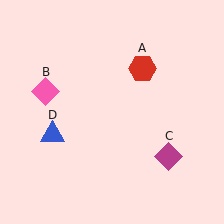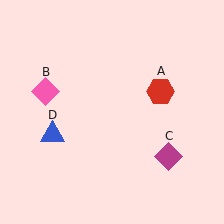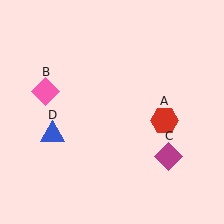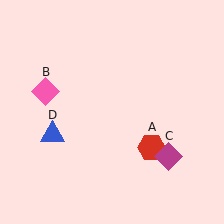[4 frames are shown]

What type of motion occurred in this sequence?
The red hexagon (object A) rotated clockwise around the center of the scene.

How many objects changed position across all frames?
1 object changed position: red hexagon (object A).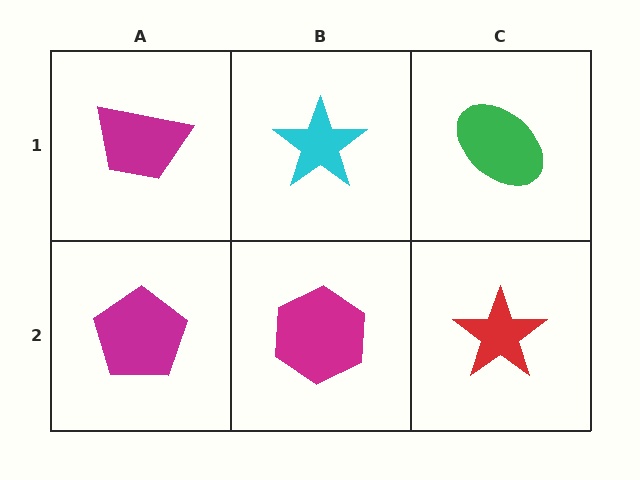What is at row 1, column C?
A green ellipse.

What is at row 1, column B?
A cyan star.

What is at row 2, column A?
A magenta pentagon.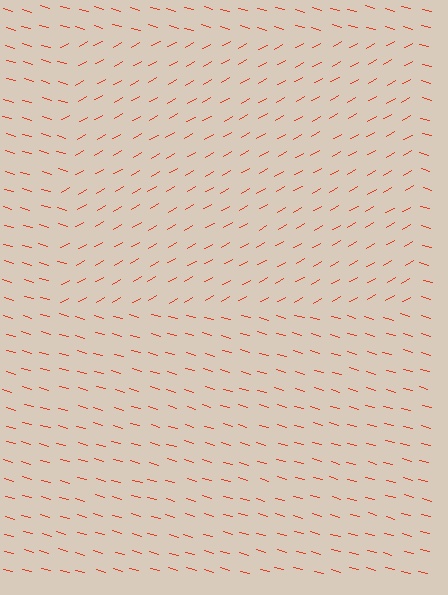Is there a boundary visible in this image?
Yes, there is a texture boundary formed by a change in line orientation.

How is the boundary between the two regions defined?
The boundary is defined purely by a change in line orientation (approximately 45 degrees difference). All lines are the same color and thickness.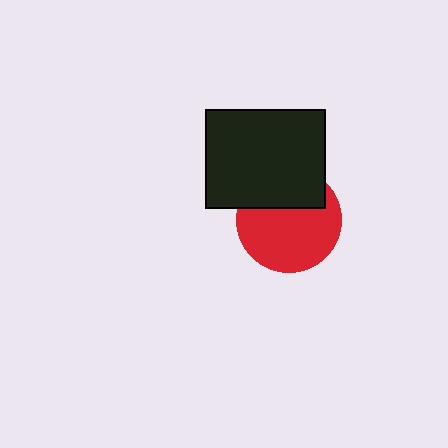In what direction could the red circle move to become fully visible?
The red circle could move down. That would shift it out from behind the black rectangle entirely.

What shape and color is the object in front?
The object in front is a black rectangle.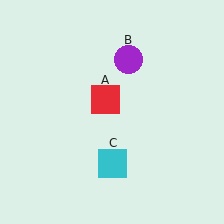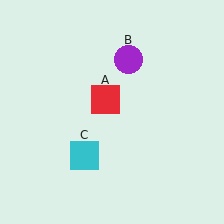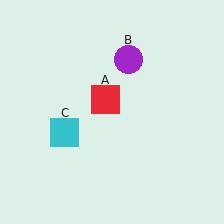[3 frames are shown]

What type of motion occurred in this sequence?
The cyan square (object C) rotated clockwise around the center of the scene.